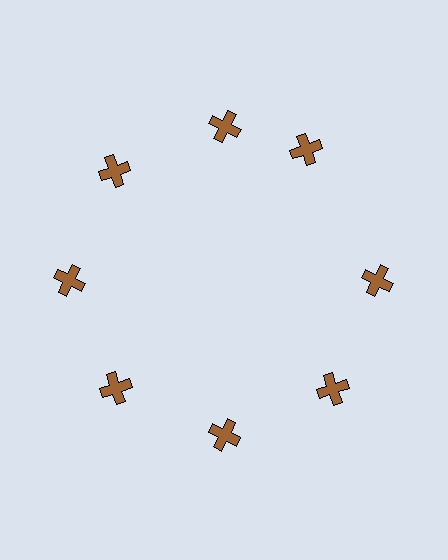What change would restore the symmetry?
The symmetry would be restored by rotating it back into even spacing with its neighbors so that all 8 crosses sit at equal angles and equal distance from the center.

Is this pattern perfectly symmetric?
No. The 8 brown crosses are arranged in a ring, but one element near the 2 o'clock position is rotated out of alignment along the ring, breaking the 8-fold rotational symmetry.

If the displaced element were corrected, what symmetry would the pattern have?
It would have 8-fold rotational symmetry — the pattern would map onto itself every 45 degrees.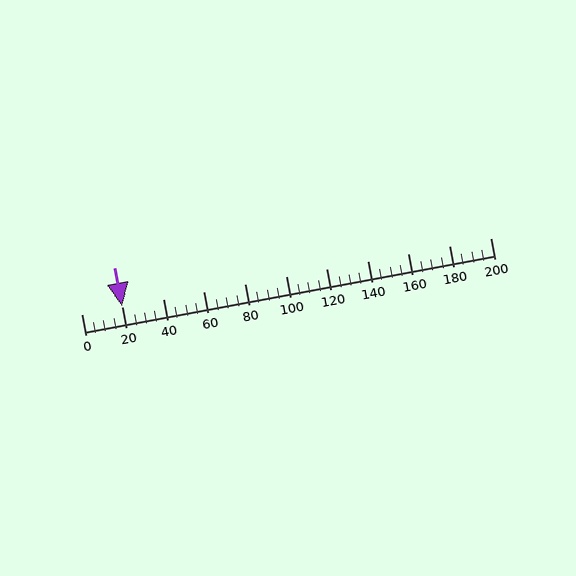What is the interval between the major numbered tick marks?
The major tick marks are spaced 20 units apart.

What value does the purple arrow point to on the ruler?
The purple arrow points to approximately 20.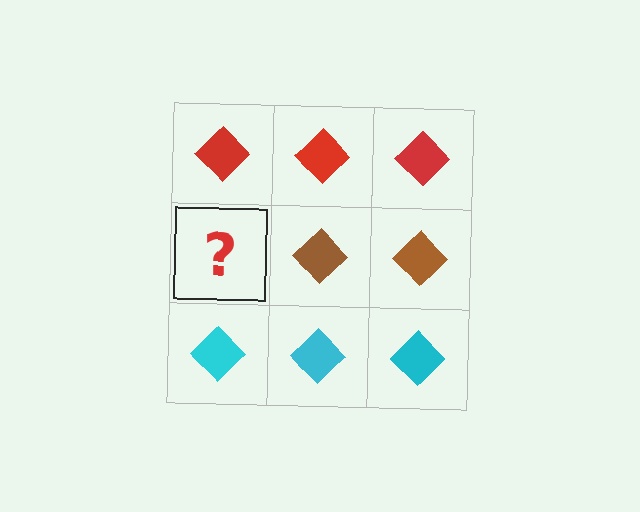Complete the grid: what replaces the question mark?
The question mark should be replaced with a brown diamond.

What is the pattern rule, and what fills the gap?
The rule is that each row has a consistent color. The gap should be filled with a brown diamond.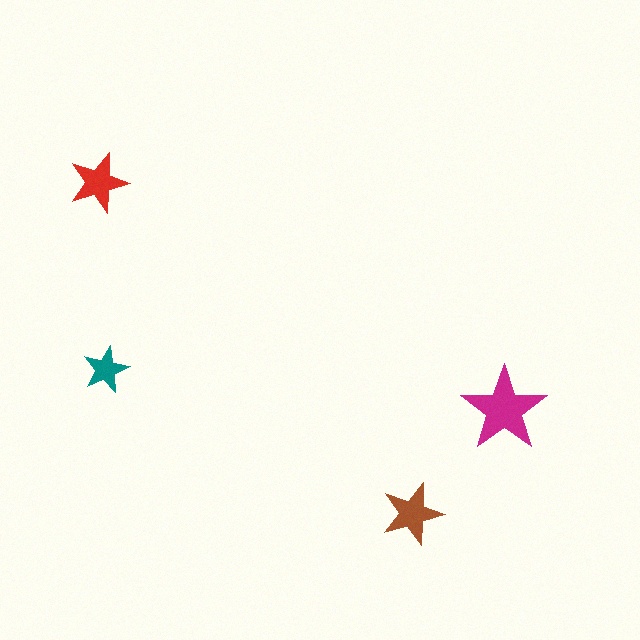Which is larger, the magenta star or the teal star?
The magenta one.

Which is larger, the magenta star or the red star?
The magenta one.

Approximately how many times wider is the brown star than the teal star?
About 1.5 times wider.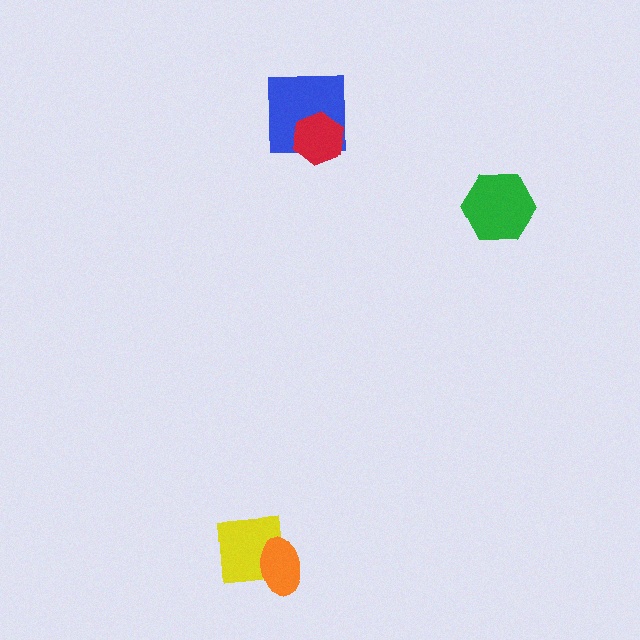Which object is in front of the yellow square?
The orange ellipse is in front of the yellow square.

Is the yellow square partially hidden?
Yes, it is partially covered by another shape.